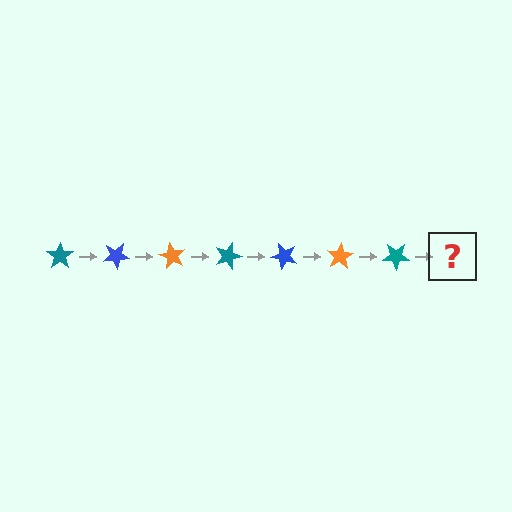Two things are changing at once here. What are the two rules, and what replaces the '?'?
The two rules are that it rotates 30 degrees each step and the color cycles through teal, blue, and orange. The '?' should be a blue star, rotated 210 degrees from the start.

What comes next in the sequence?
The next element should be a blue star, rotated 210 degrees from the start.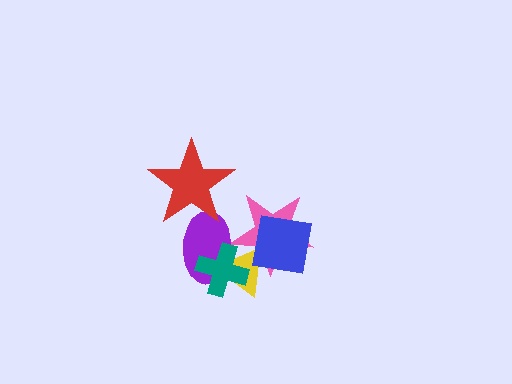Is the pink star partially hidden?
Yes, it is partially covered by another shape.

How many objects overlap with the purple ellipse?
4 objects overlap with the purple ellipse.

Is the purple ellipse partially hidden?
Yes, it is partially covered by another shape.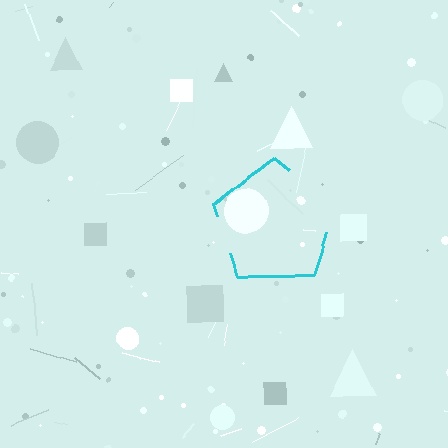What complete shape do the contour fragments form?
The contour fragments form a pentagon.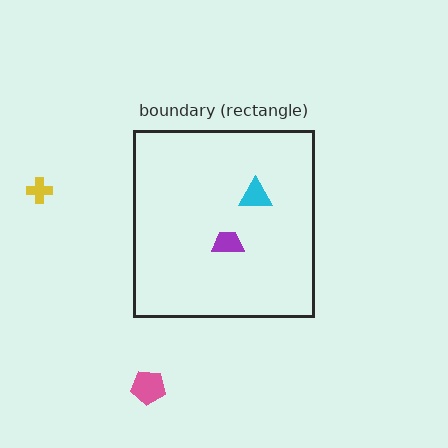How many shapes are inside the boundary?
2 inside, 2 outside.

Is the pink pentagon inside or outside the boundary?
Outside.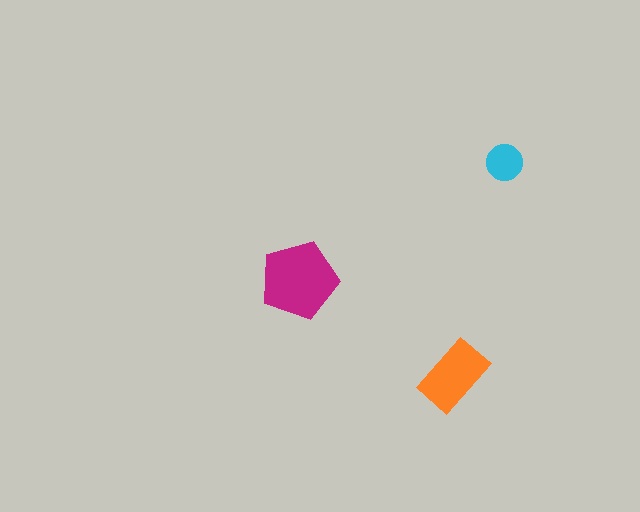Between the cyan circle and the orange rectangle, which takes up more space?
The orange rectangle.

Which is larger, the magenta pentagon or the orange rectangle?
The magenta pentagon.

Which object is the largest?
The magenta pentagon.